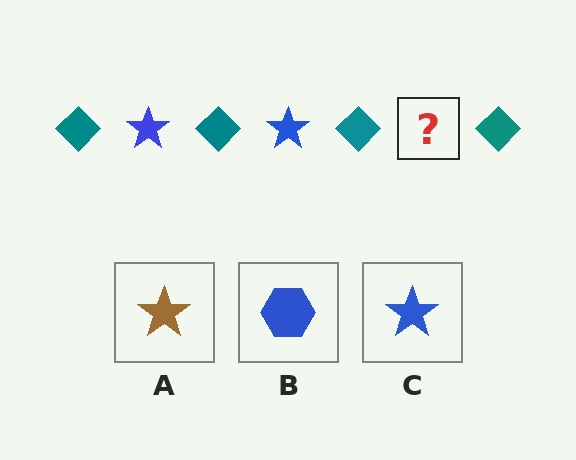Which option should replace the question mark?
Option C.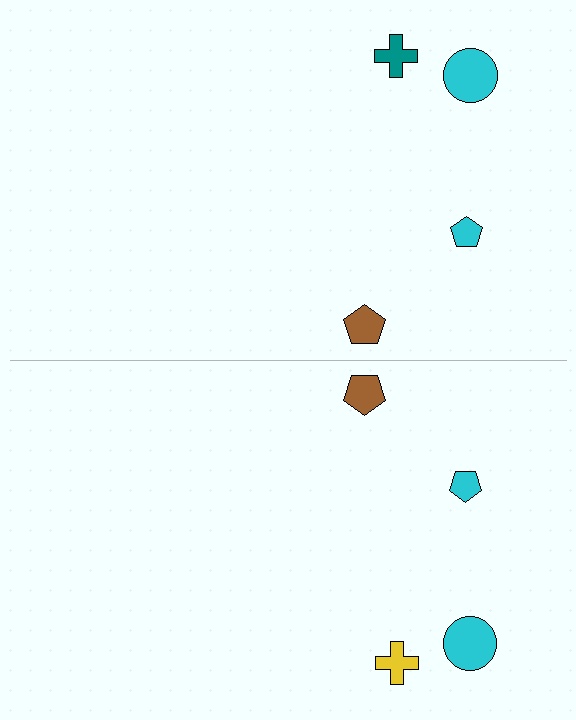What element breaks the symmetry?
The yellow cross on the bottom side breaks the symmetry — its mirror counterpart is teal.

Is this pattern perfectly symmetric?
No, the pattern is not perfectly symmetric. The yellow cross on the bottom side breaks the symmetry — its mirror counterpart is teal.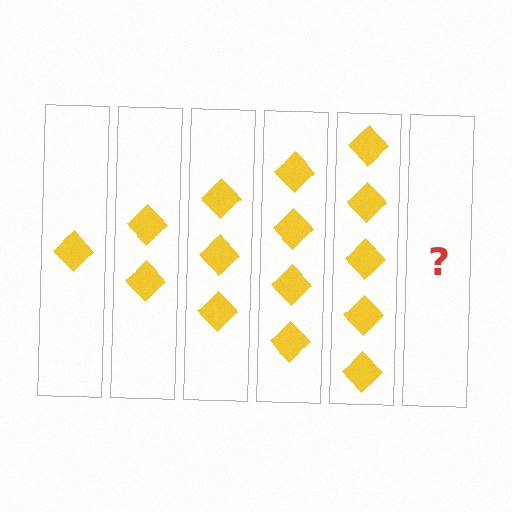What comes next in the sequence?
The next element should be 6 diamonds.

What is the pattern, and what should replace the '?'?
The pattern is that each step adds one more diamond. The '?' should be 6 diamonds.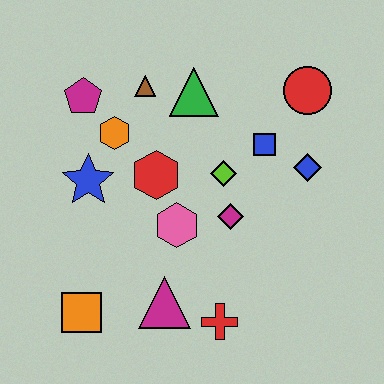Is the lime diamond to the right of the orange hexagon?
Yes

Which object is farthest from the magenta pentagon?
The red cross is farthest from the magenta pentagon.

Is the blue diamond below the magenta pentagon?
Yes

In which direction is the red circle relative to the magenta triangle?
The red circle is above the magenta triangle.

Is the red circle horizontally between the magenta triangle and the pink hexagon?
No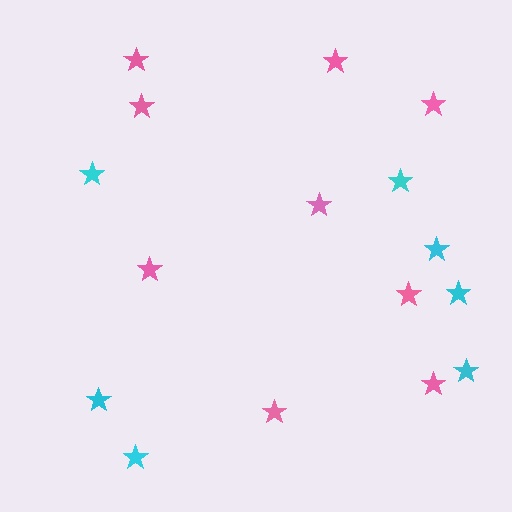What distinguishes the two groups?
There are 2 groups: one group of cyan stars (7) and one group of pink stars (9).